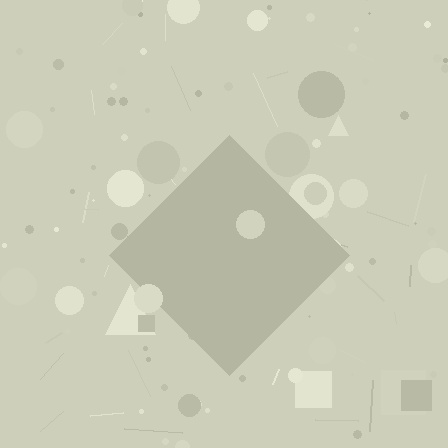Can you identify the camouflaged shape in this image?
The camouflaged shape is a diamond.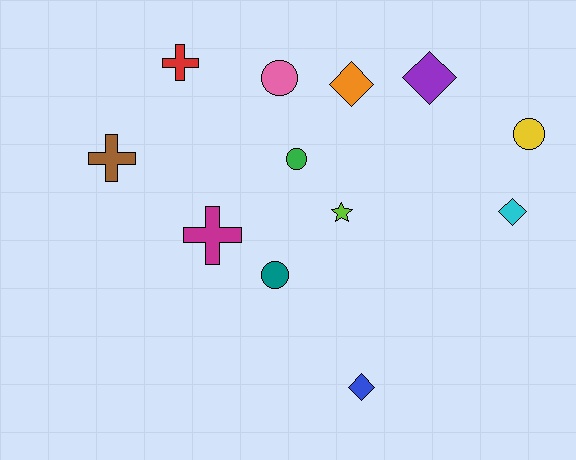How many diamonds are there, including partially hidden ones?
There are 4 diamonds.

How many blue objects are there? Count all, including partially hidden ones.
There is 1 blue object.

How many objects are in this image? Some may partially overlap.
There are 12 objects.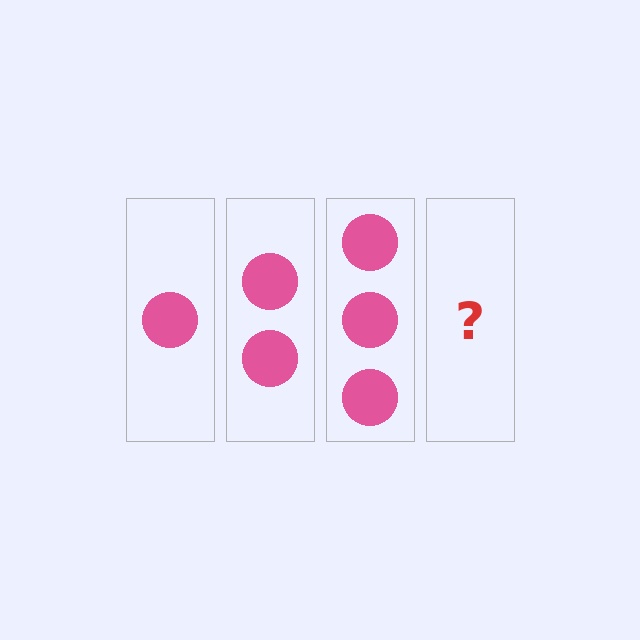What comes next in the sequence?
The next element should be 4 circles.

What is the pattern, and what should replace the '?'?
The pattern is that each step adds one more circle. The '?' should be 4 circles.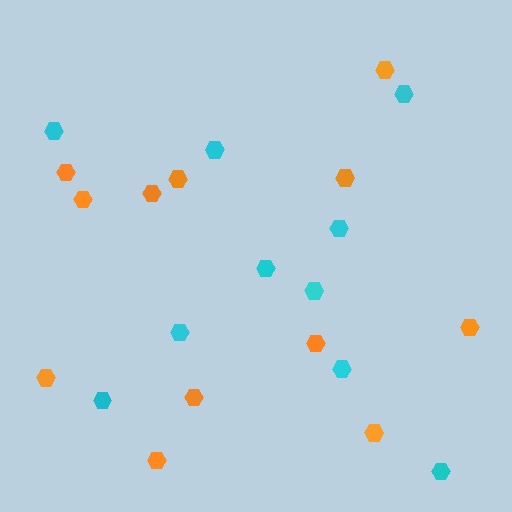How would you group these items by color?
There are 2 groups: one group of orange hexagons (12) and one group of cyan hexagons (10).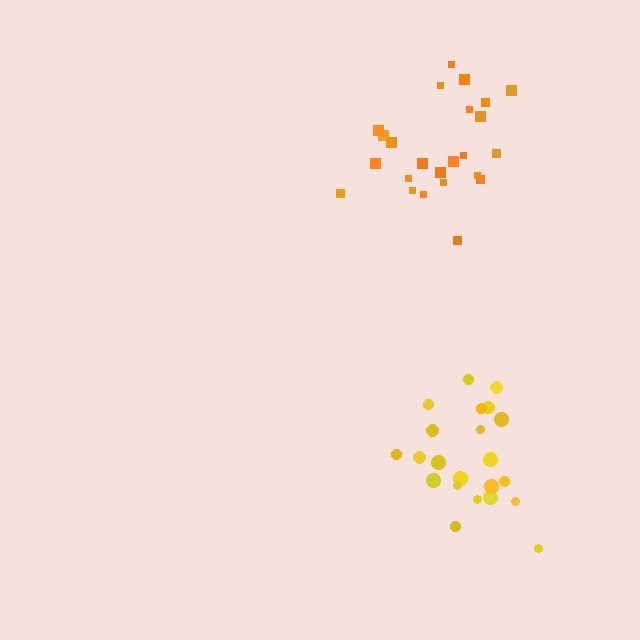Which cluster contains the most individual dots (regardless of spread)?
Orange (24).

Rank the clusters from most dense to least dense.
orange, yellow.